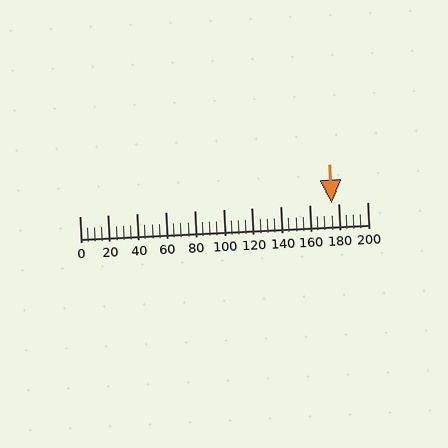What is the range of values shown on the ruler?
The ruler shows values from 0 to 200.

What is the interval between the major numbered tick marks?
The major tick marks are spaced 20 units apart.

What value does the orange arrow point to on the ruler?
The orange arrow points to approximately 175.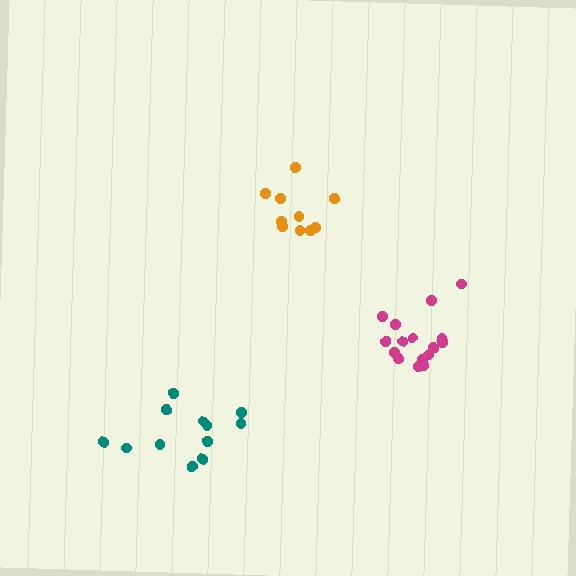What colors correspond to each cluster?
The clusters are colored: orange, magenta, teal.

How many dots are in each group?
Group 1: 10 dots, Group 2: 16 dots, Group 3: 12 dots (38 total).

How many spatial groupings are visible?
There are 3 spatial groupings.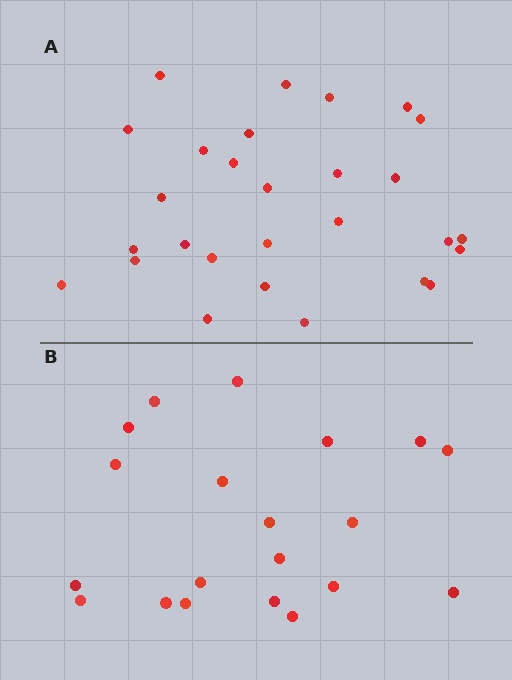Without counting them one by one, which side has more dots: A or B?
Region A (the top region) has more dots.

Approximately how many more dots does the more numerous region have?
Region A has roughly 8 or so more dots than region B.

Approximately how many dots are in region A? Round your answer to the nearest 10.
About 30 dots. (The exact count is 28, which rounds to 30.)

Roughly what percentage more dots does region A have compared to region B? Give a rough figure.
About 40% more.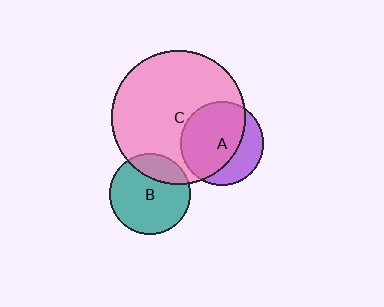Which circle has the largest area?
Circle C (pink).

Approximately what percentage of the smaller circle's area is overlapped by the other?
Approximately 20%.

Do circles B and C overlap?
Yes.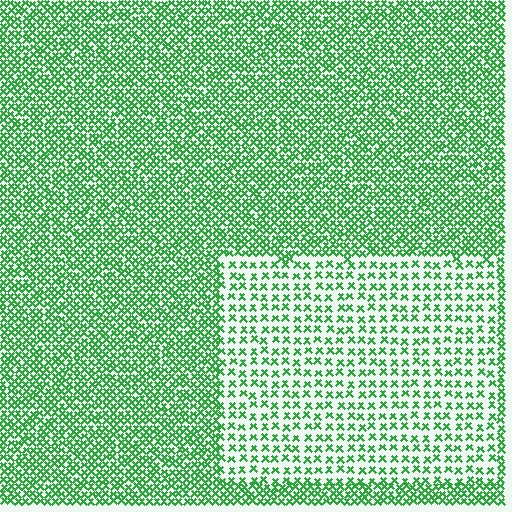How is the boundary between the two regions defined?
The boundary is defined by a change in element density (approximately 2.2x ratio). All elements are the same color, size, and shape.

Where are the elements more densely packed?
The elements are more densely packed outside the rectangle boundary.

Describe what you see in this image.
The image contains small green elements arranged at two different densities. A rectangle-shaped region is visible where the elements are less densely packed than the surrounding area.